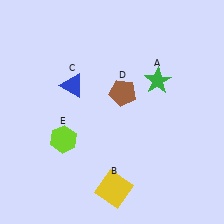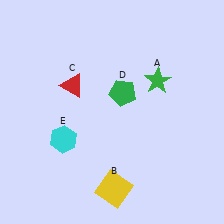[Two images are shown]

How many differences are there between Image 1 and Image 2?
There are 3 differences between the two images.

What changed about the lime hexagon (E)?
In Image 1, E is lime. In Image 2, it changed to cyan.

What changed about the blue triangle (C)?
In Image 1, C is blue. In Image 2, it changed to red.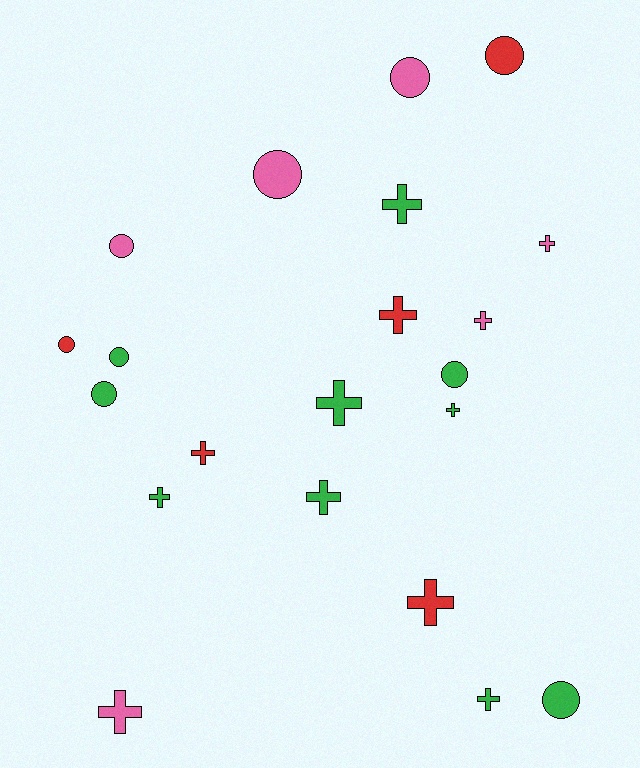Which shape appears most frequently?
Cross, with 12 objects.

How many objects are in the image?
There are 21 objects.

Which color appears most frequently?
Green, with 10 objects.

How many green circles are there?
There are 4 green circles.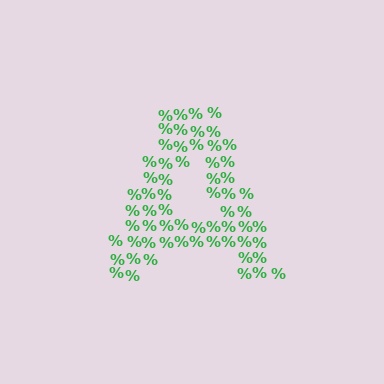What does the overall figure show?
The overall figure shows the letter A.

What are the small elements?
The small elements are percent signs.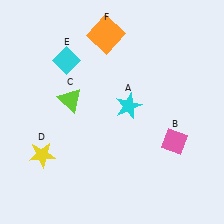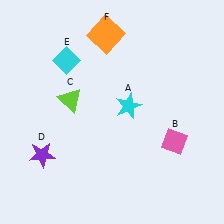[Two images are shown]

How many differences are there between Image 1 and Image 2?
There is 1 difference between the two images.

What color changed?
The star (D) changed from yellow in Image 1 to purple in Image 2.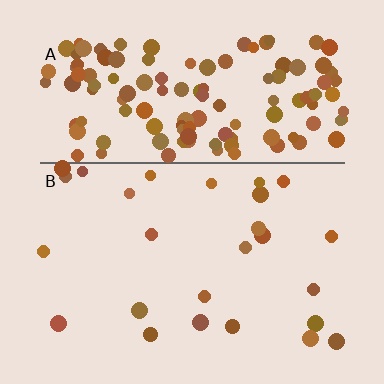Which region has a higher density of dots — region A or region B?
A (the top).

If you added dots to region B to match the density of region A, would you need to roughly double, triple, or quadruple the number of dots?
Approximately quadruple.